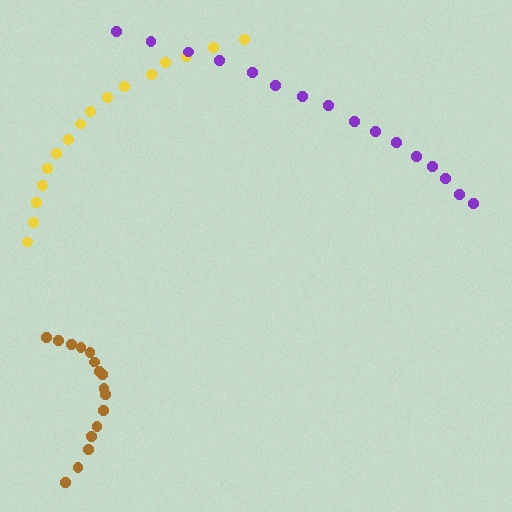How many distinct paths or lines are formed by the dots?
There are 3 distinct paths.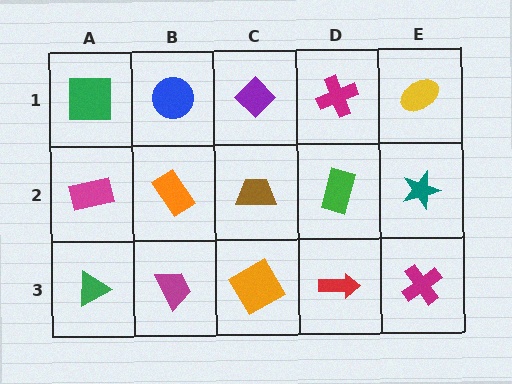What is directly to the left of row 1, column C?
A blue circle.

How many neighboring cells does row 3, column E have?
2.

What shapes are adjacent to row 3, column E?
A teal star (row 2, column E), a red arrow (row 3, column D).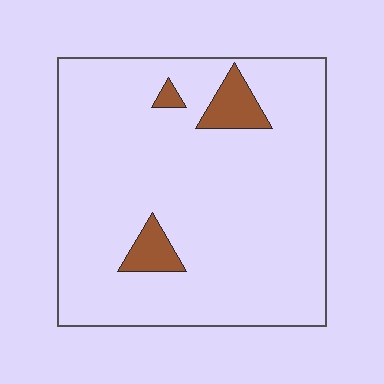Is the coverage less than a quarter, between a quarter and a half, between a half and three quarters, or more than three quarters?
Less than a quarter.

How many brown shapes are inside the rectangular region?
3.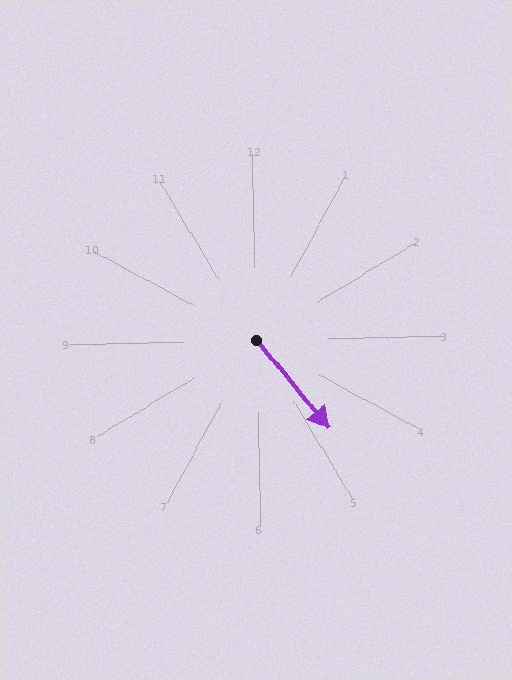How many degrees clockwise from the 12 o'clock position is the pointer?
Approximately 142 degrees.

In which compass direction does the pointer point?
Southeast.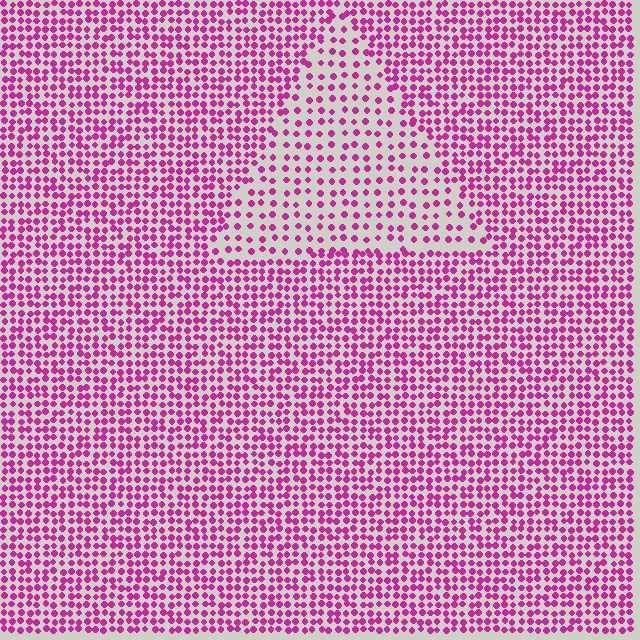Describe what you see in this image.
The image contains small magenta elements arranged at two different densities. A triangle-shaped region is visible where the elements are less densely packed than the surrounding area.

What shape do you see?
I see a triangle.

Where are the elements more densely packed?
The elements are more densely packed outside the triangle boundary.